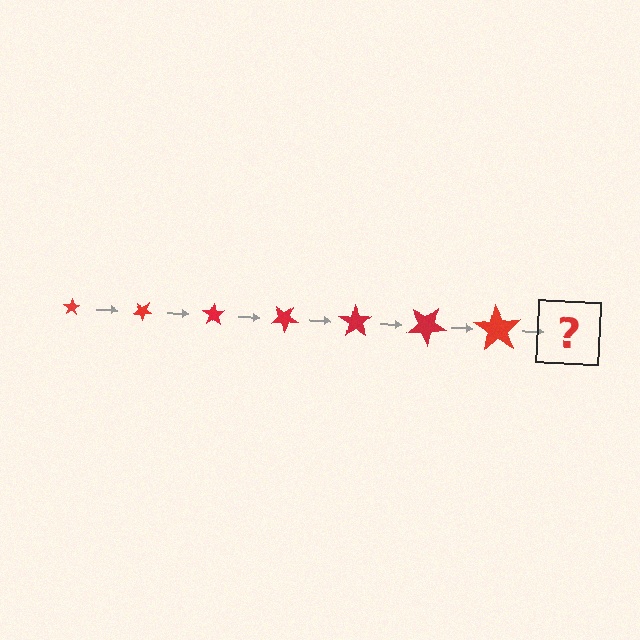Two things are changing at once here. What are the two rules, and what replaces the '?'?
The two rules are that the star grows larger each step and it rotates 35 degrees each step. The '?' should be a star, larger than the previous one and rotated 245 degrees from the start.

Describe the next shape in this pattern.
It should be a star, larger than the previous one and rotated 245 degrees from the start.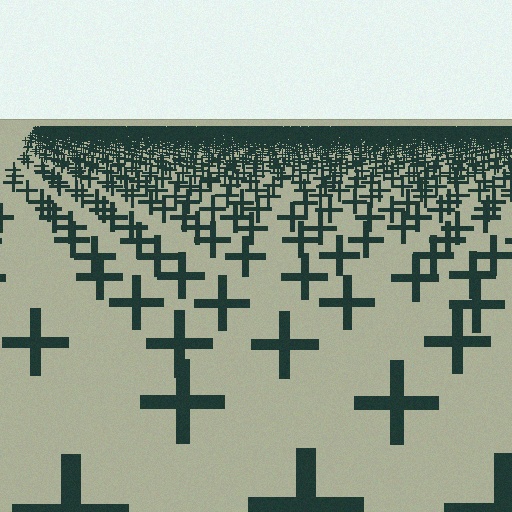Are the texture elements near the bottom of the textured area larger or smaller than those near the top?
Larger. Near the bottom, elements are closer to the viewer and appear at a bigger on-screen size.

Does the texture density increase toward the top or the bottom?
Density increases toward the top.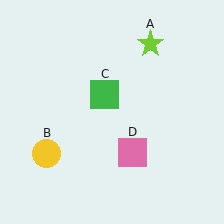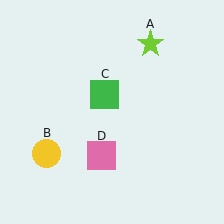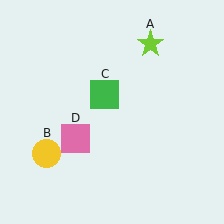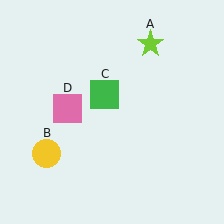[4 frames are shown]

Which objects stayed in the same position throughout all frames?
Lime star (object A) and yellow circle (object B) and green square (object C) remained stationary.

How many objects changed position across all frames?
1 object changed position: pink square (object D).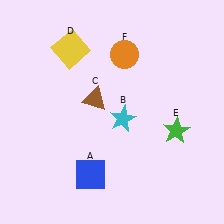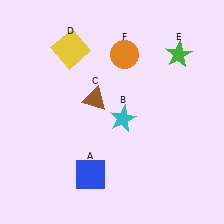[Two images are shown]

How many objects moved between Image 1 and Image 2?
1 object moved between the two images.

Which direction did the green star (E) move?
The green star (E) moved up.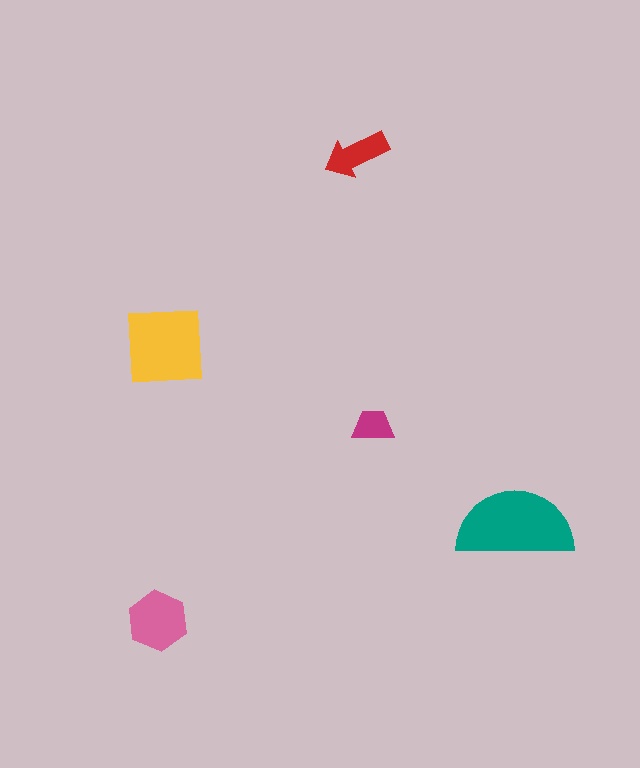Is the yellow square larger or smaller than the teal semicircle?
Smaller.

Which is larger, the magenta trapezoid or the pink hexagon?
The pink hexagon.